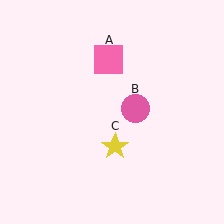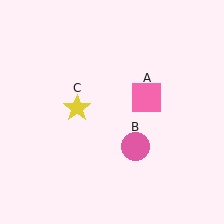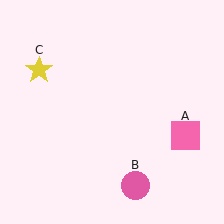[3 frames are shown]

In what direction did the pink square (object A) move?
The pink square (object A) moved down and to the right.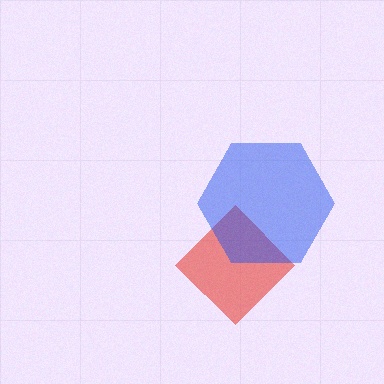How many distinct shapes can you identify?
There are 2 distinct shapes: a red diamond, a blue hexagon.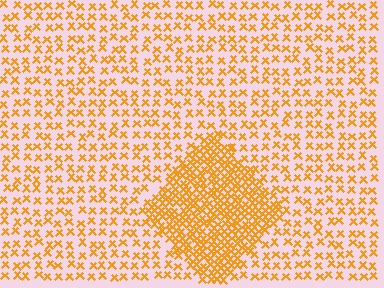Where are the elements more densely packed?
The elements are more densely packed inside the diamond boundary.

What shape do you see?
I see a diamond.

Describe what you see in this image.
The image contains small orange elements arranged at two different densities. A diamond-shaped region is visible where the elements are more densely packed than the surrounding area.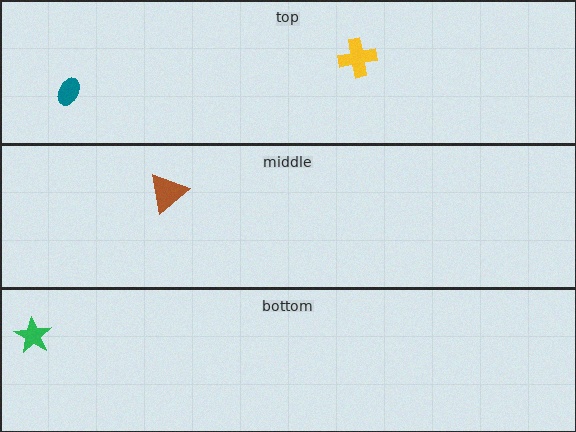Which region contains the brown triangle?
The middle region.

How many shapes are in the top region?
2.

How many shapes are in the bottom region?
1.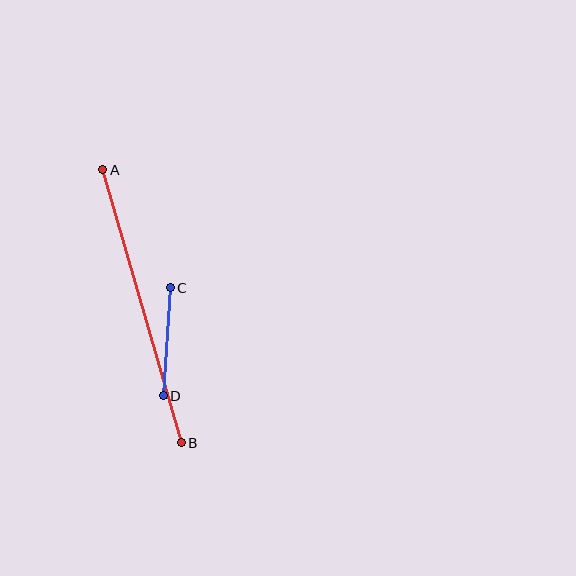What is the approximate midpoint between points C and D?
The midpoint is at approximately (167, 342) pixels.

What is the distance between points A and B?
The distance is approximately 284 pixels.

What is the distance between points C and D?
The distance is approximately 108 pixels.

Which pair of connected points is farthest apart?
Points A and B are farthest apart.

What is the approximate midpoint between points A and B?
The midpoint is at approximately (142, 306) pixels.